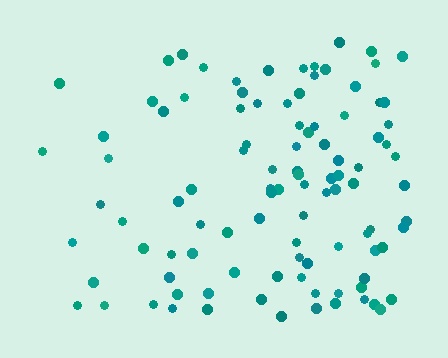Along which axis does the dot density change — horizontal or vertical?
Horizontal.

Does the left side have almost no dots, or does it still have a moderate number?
Still a moderate number, just noticeably fewer than the right.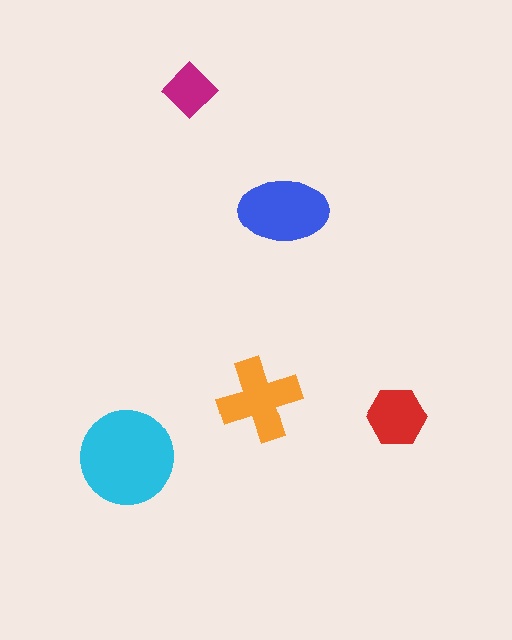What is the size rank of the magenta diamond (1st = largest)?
5th.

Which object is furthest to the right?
The red hexagon is rightmost.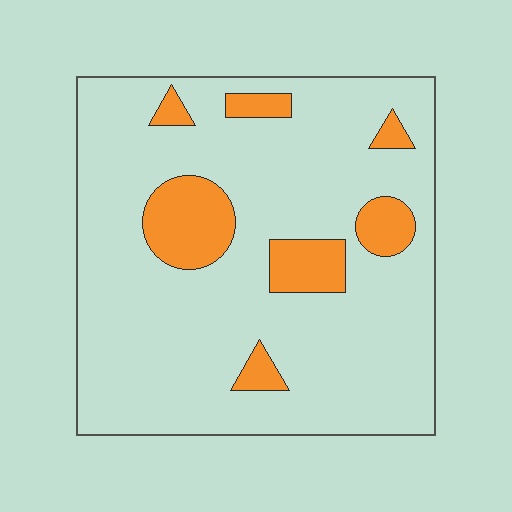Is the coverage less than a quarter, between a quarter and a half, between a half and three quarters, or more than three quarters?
Less than a quarter.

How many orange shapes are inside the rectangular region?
7.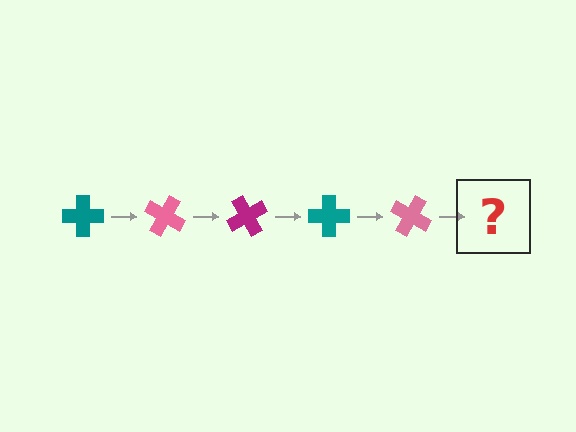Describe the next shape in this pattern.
It should be a magenta cross, rotated 150 degrees from the start.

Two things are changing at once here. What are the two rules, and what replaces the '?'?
The two rules are that it rotates 30 degrees each step and the color cycles through teal, pink, and magenta. The '?' should be a magenta cross, rotated 150 degrees from the start.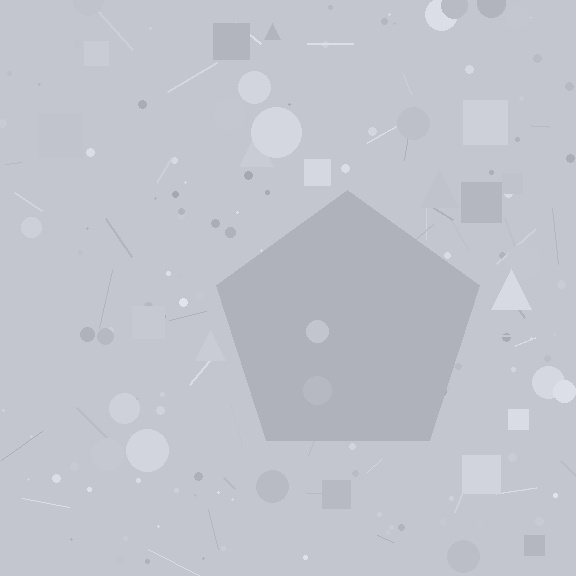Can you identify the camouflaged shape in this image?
The camouflaged shape is a pentagon.